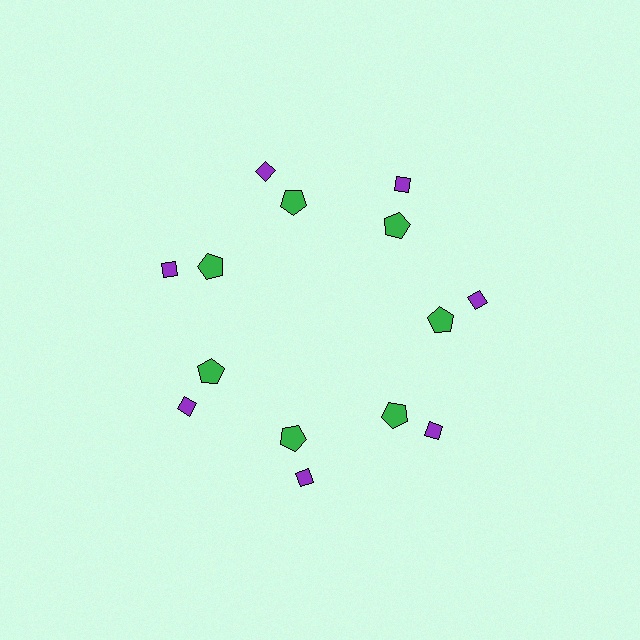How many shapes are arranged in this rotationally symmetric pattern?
There are 14 shapes, arranged in 7 groups of 2.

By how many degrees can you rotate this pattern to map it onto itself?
The pattern maps onto itself every 51 degrees of rotation.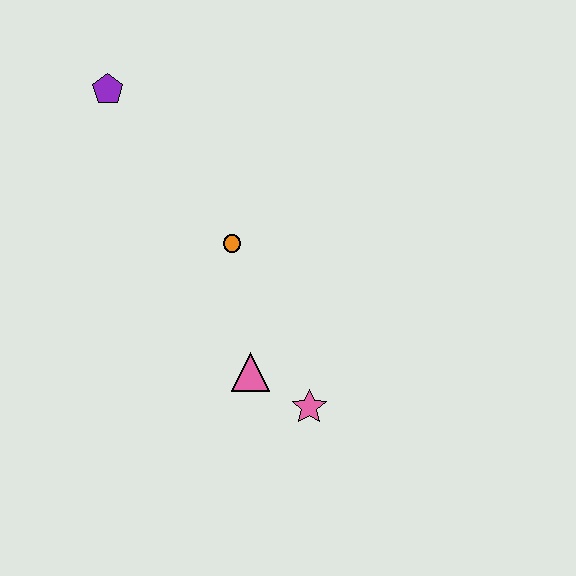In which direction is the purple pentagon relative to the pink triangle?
The purple pentagon is above the pink triangle.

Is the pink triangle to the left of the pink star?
Yes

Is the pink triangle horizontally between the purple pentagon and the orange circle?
No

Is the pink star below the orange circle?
Yes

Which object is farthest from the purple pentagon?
The pink star is farthest from the purple pentagon.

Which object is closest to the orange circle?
The pink triangle is closest to the orange circle.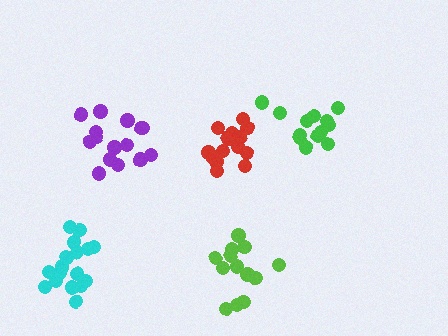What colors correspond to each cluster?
The clusters are colored: green, red, purple, cyan, lime.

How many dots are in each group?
Group 1: 13 dots, Group 2: 15 dots, Group 3: 16 dots, Group 4: 18 dots, Group 5: 13 dots (75 total).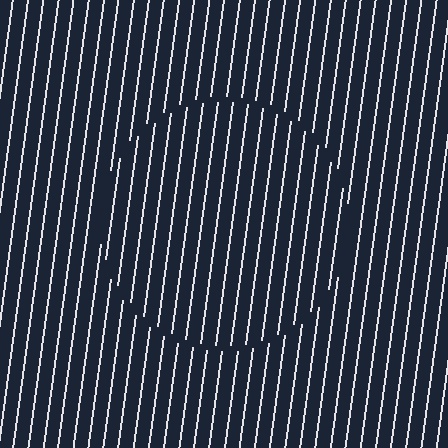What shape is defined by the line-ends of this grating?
An illusory circle. The interior of the shape contains the same grating, shifted by half a period — the contour is defined by the phase discontinuity where line-ends from the inner and outer gratings abut.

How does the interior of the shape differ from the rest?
The interior of the shape contains the same grating, shifted by half a period — the contour is defined by the phase discontinuity where line-ends from the inner and outer gratings abut.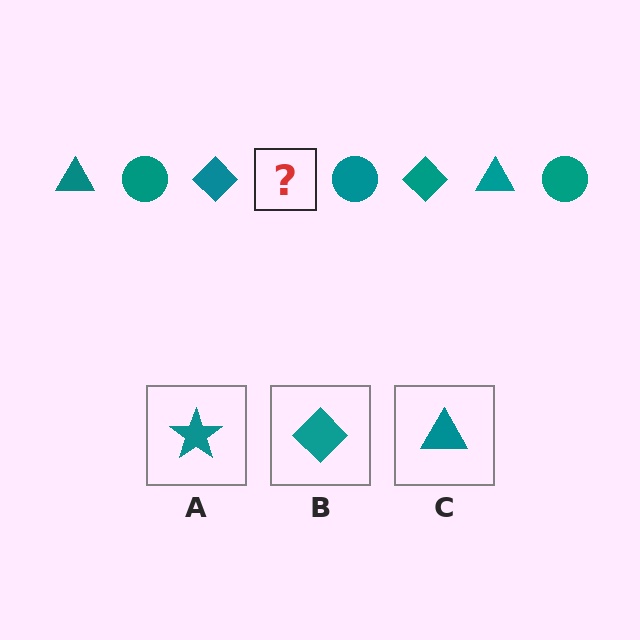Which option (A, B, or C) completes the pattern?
C.